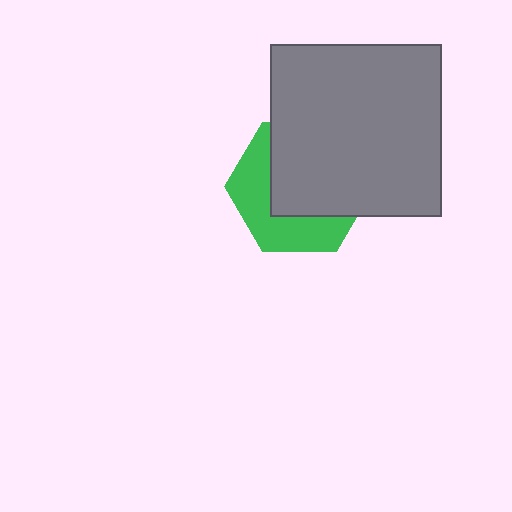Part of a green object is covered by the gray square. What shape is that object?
It is a hexagon.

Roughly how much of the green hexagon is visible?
A small part of it is visible (roughly 41%).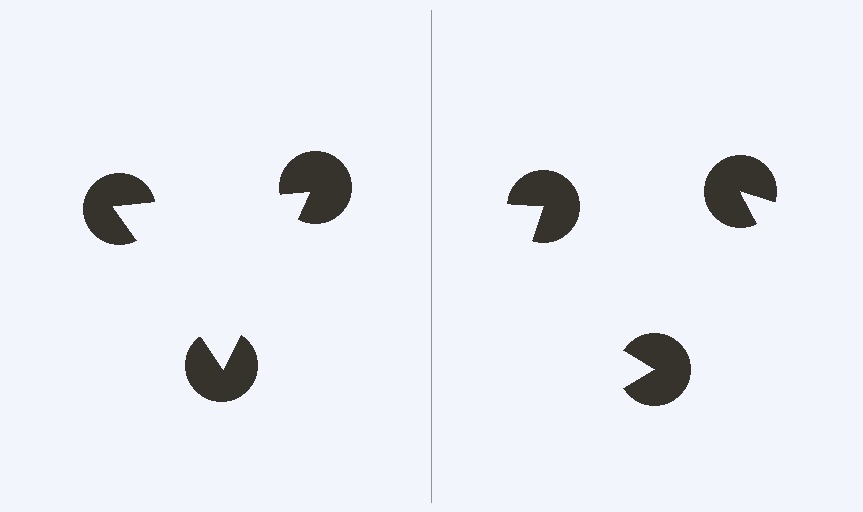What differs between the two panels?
The pac-man discs are positioned identically on both sides; only the wedge orientations differ. On the left they align to a triangle; on the right they are misaligned.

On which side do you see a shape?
An illusory triangle appears on the left side. On the right side the wedge cuts are rotated, so no coherent shape forms.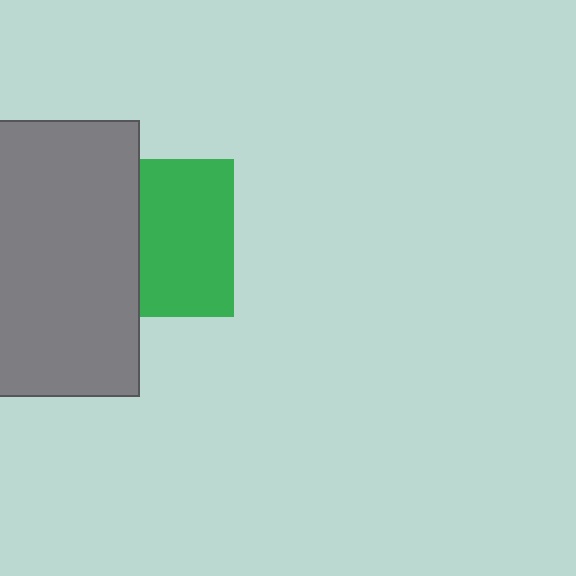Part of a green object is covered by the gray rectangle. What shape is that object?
It is a square.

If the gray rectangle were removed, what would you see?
You would see the complete green square.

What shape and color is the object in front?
The object in front is a gray rectangle.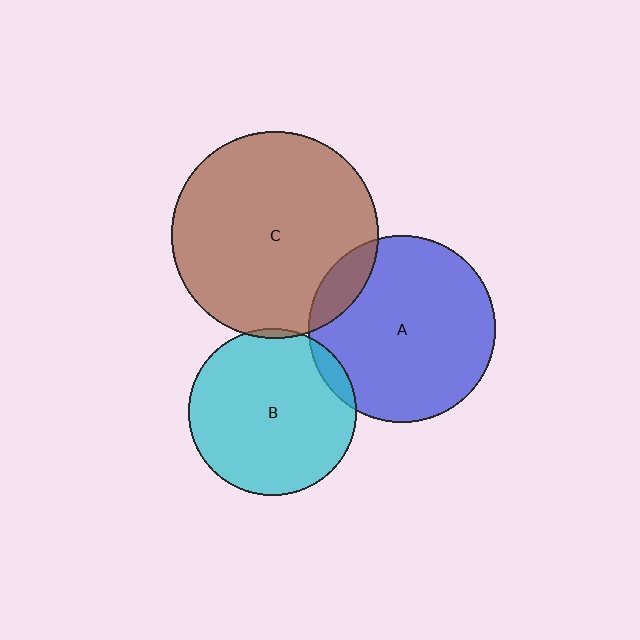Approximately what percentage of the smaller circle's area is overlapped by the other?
Approximately 5%.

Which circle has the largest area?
Circle C (brown).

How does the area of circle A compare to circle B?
Approximately 1.2 times.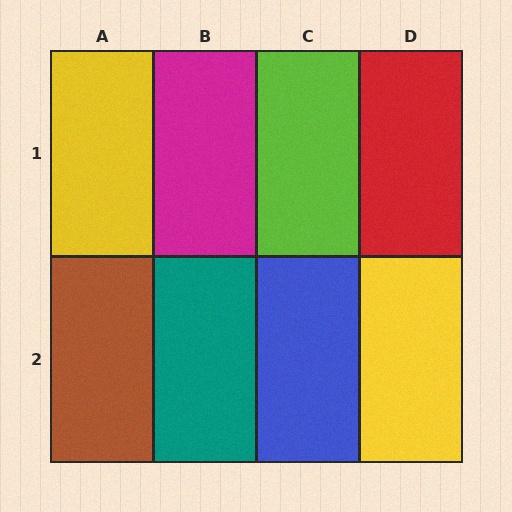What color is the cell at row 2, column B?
Teal.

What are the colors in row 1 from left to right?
Yellow, magenta, lime, red.